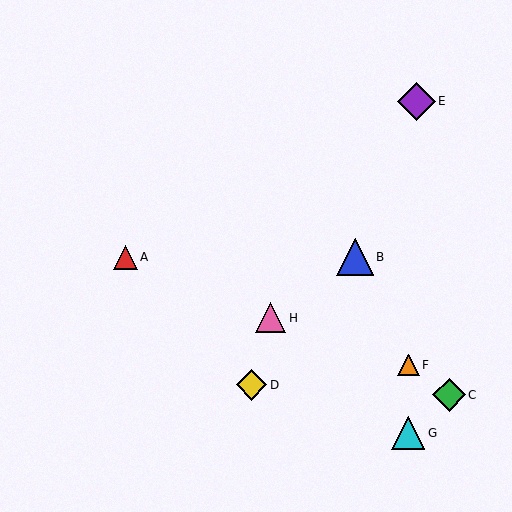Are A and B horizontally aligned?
Yes, both are at y≈257.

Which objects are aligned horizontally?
Objects A, B are aligned horizontally.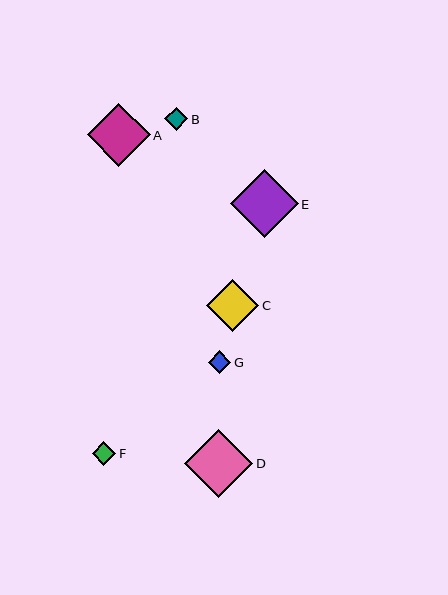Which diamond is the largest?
Diamond D is the largest with a size of approximately 68 pixels.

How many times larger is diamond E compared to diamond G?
Diamond E is approximately 3.0 times the size of diamond G.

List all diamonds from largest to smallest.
From largest to smallest: D, E, A, C, F, B, G.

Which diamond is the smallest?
Diamond G is the smallest with a size of approximately 23 pixels.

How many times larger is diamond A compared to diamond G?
Diamond A is approximately 2.7 times the size of diamond G.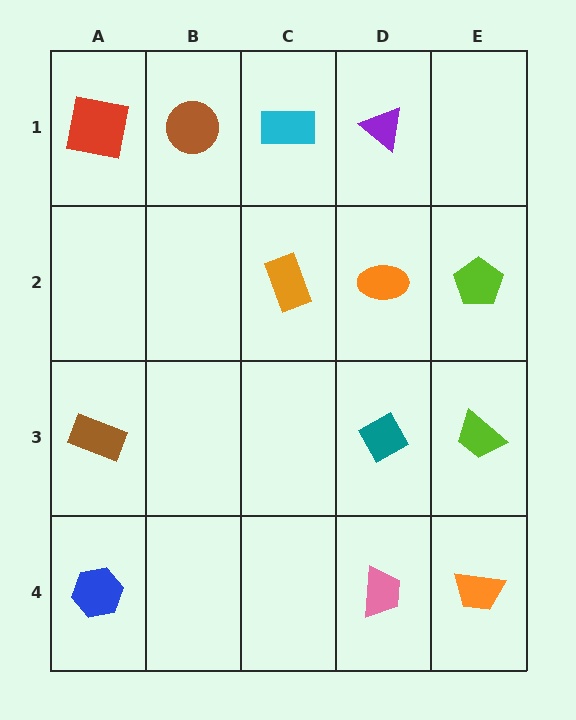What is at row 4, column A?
A blue hexagon.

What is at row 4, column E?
An orange trapezoid.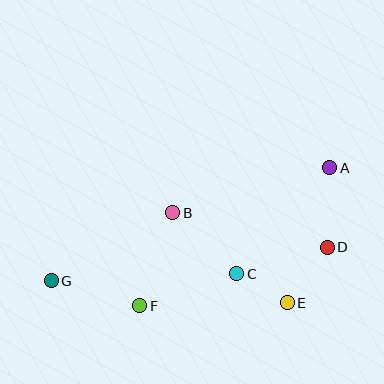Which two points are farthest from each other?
Points A and G are farthest from each other.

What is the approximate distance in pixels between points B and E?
The distance between B and E is approximately 145 pixels.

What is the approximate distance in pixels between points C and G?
The distance between C and G is approximately 186 pixels.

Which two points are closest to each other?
Points C and E are closest to each other.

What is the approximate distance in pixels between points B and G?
The distance between B and G is approximately 139 pixels.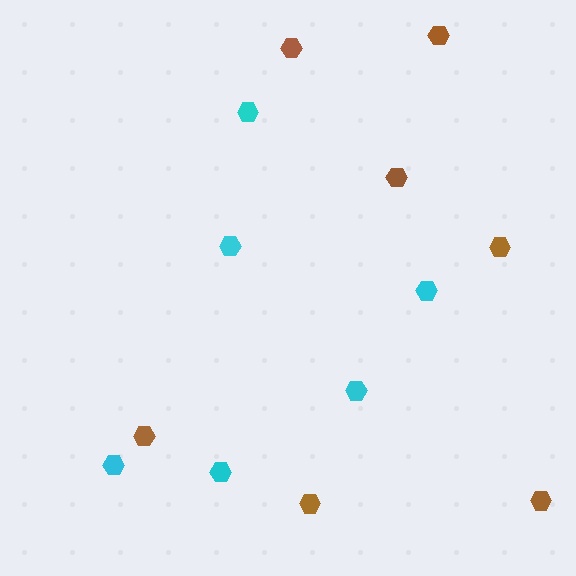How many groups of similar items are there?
There are 2 groups: one group of brown hexagons (7) and one group of cyan hexagons (6).